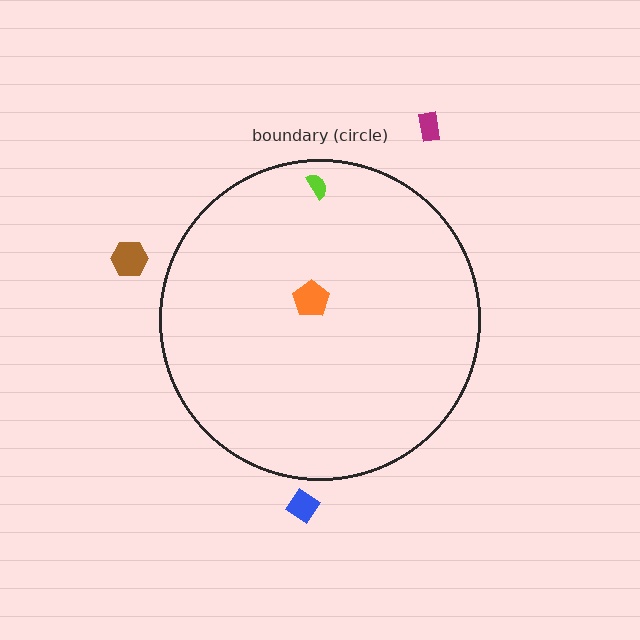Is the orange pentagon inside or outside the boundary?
Inside.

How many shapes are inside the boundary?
2 inside, 3 outside.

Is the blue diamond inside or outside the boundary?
Outside.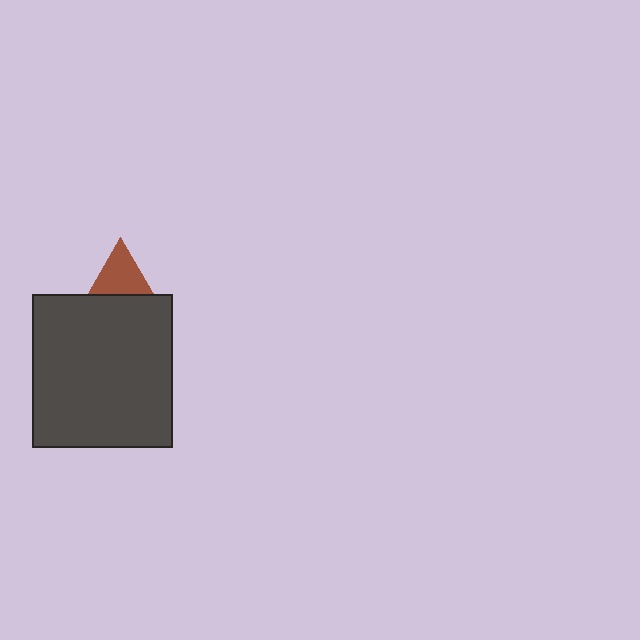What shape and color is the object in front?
The object in front is a dark gray rectangle.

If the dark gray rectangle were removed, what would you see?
You would see the complete brown triangle.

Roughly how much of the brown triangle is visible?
A small part of it is visible (roughly 45%).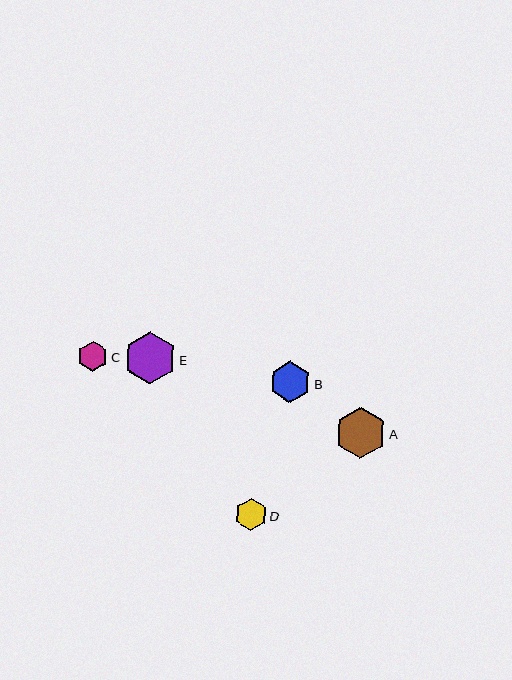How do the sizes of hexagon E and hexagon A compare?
Hexagon E and hexagon A are approximately the same size.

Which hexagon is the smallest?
Hexagon C is the smallest with a size of approximately 30 pixels.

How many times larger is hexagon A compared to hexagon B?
Hexagon A is approximately 1.2 times the size of hexagon B.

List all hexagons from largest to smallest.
From largest to smallest: E, A, B, D, C.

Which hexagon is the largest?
Hexagon E is the largest with a size of approximately 52 pixels.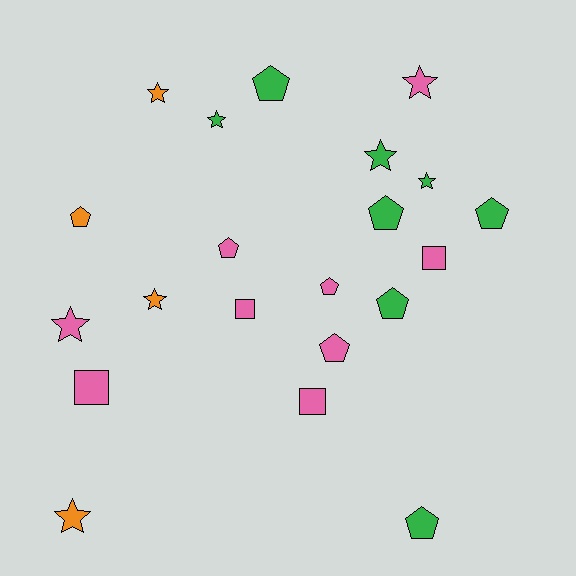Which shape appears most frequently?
Pentagon, with 9 objects.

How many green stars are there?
There are 3 green stars.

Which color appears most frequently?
Pink, with 9 objects.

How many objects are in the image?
There are 21 objects.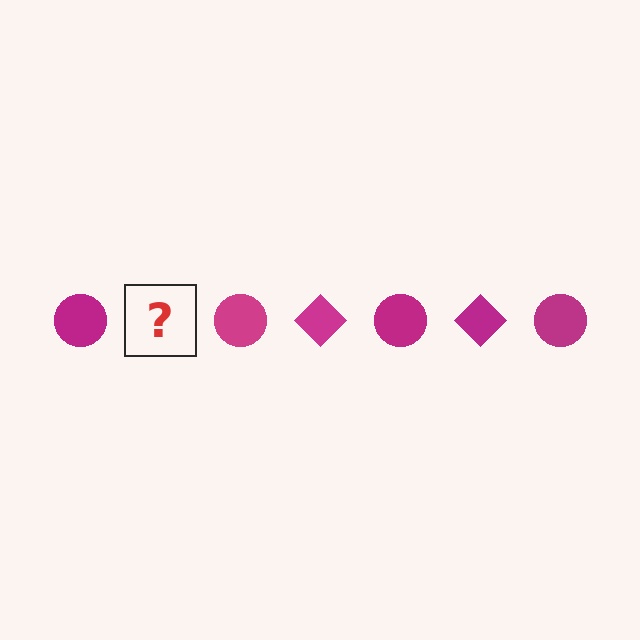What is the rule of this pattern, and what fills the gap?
The rule is that the pattern cycles through circle, diamond shapes in magenta. The gap should be filled with a magenta diamond.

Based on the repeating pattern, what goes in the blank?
The blank should be a magenta diamond.